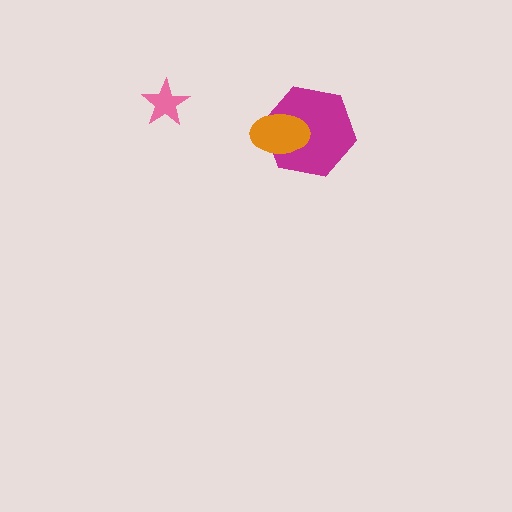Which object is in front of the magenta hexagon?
The orange ellipse is in front of the magenta hexagon.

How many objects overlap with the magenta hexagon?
1 object overlaps with the magenta hexagon.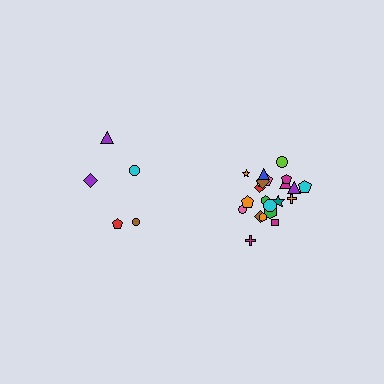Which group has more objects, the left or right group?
The right group.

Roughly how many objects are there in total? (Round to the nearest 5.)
Roughly 25 objects in total.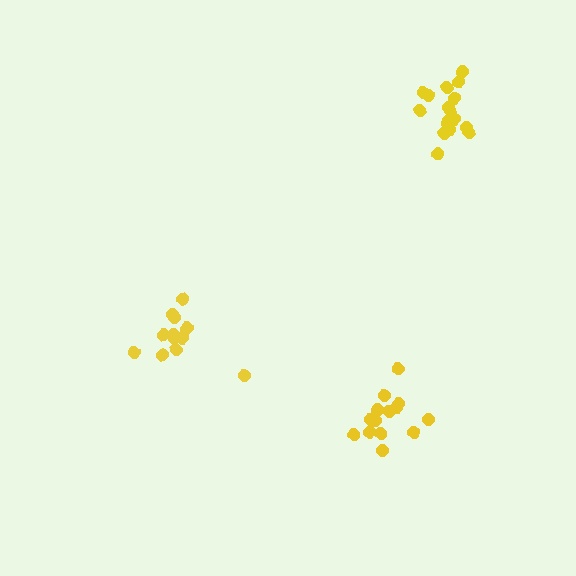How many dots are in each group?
Group 1: 17 dots, Group 2: 13 dots, Group 3: 14 dots (44 total).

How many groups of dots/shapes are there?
There are 3 groups.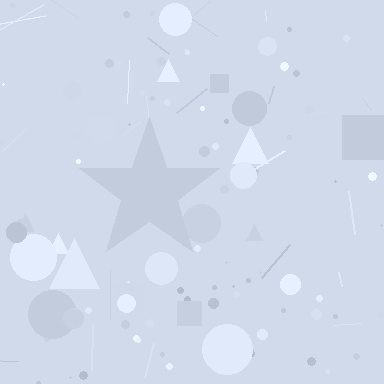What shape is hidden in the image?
A star is hidden in the image.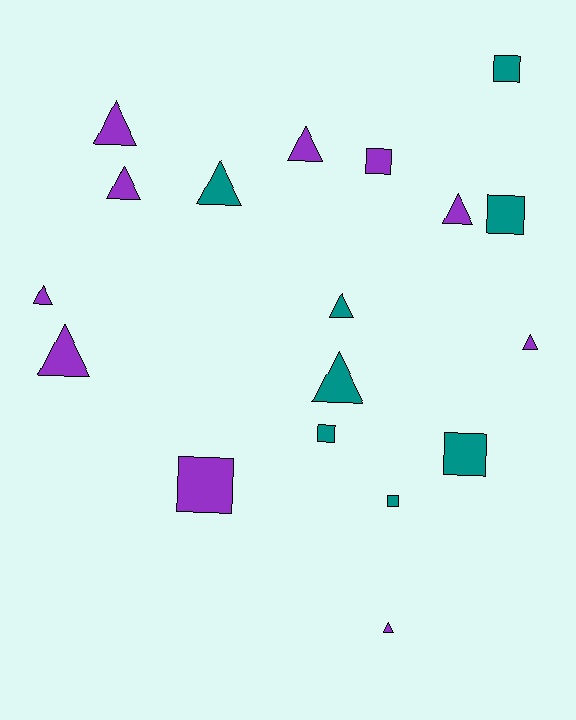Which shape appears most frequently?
Triangle, with 11 objects.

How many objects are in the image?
There are 18 objects.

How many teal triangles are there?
There are 3 teal triangles.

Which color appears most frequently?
Purple, with 10 objects.